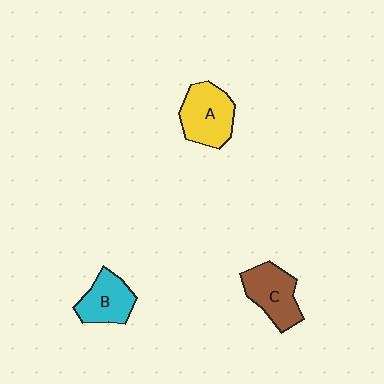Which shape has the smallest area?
Shape B (cyan).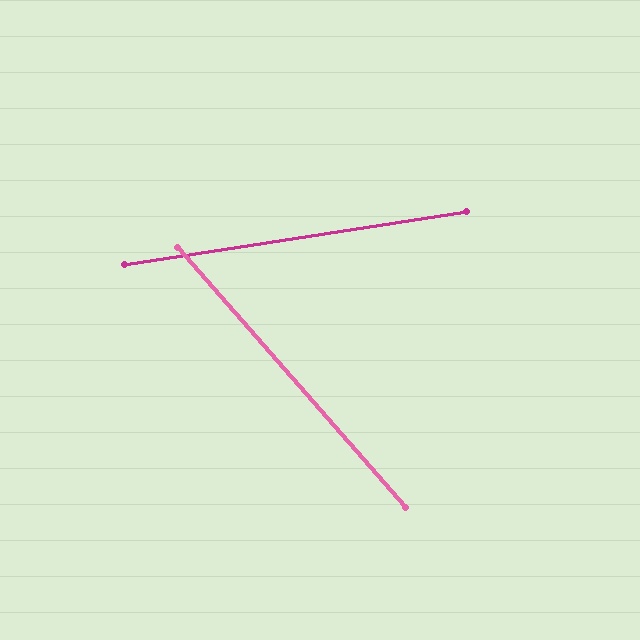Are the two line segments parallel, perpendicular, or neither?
Neither parallel nor perpendicular — they differ by about 57°.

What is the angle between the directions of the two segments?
Approximately 57 degrees.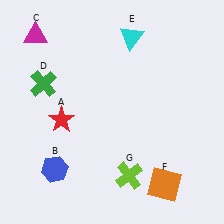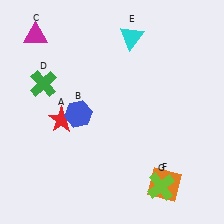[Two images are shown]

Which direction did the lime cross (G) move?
The lime cross (G) moved right.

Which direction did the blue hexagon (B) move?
The blue hexagon (B) moved up.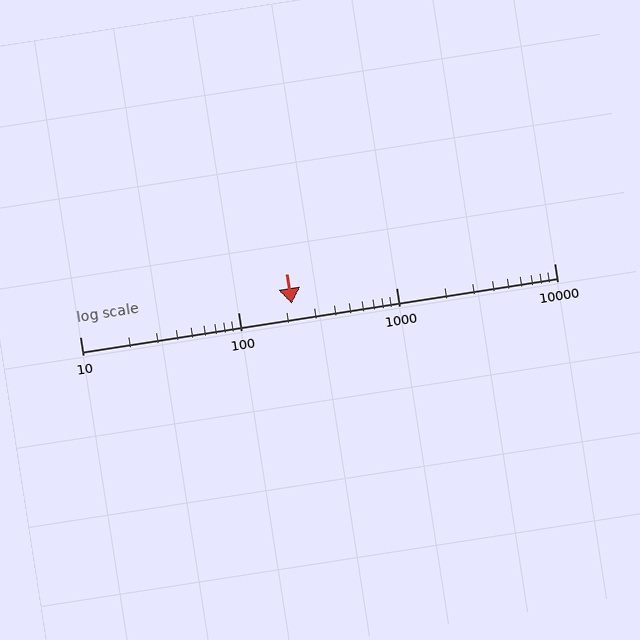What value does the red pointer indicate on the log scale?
The pointer indicates approximately 220.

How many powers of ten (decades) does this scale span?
The scale spans 3 decades, from 10 to 10000.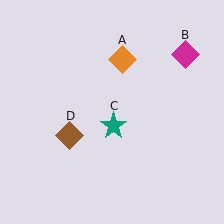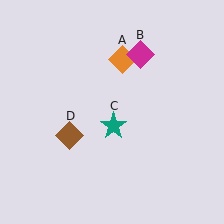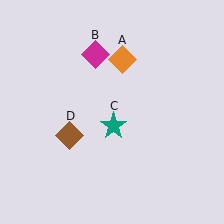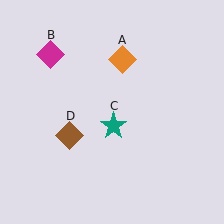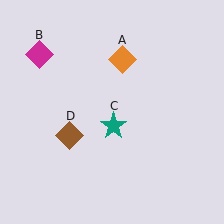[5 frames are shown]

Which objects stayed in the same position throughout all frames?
Orange diamond (object A) and teal star (object C) and brown diamond (object D) remained stationary.